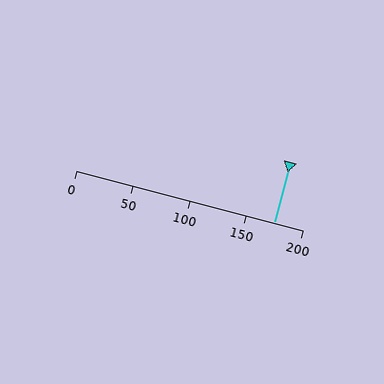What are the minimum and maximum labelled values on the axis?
The axis runs from 0 to 200.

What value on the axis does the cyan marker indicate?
The marker indicates approximately 175.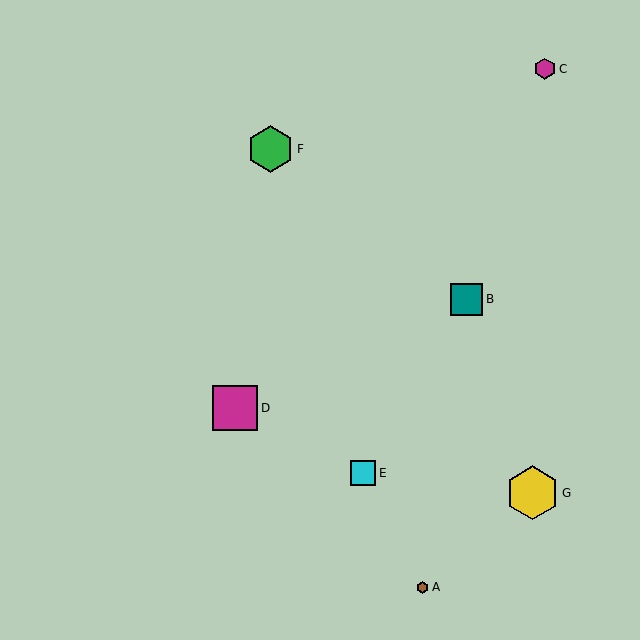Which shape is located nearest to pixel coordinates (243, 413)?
The magenta square (labeled D) at (235, 408) is nearest to that location.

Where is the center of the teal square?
The center of the teal square is at (467, 299).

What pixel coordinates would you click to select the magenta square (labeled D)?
Click at (235, 408) to select the magenta square D.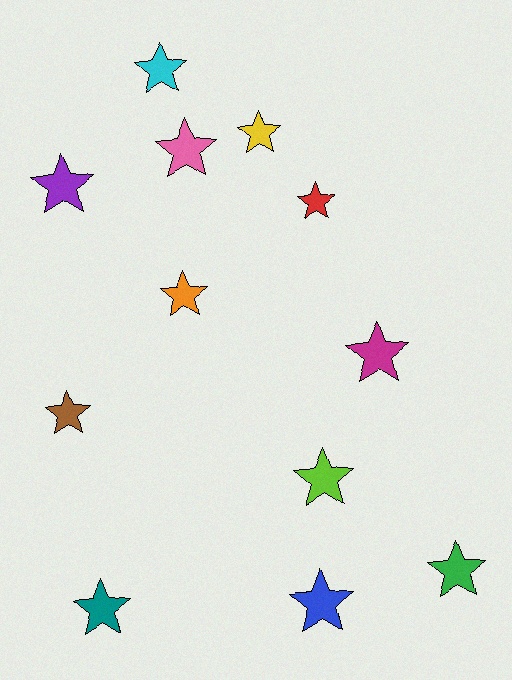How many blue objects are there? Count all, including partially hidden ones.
There is 1 blue object.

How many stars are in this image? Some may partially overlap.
There are 12 stars.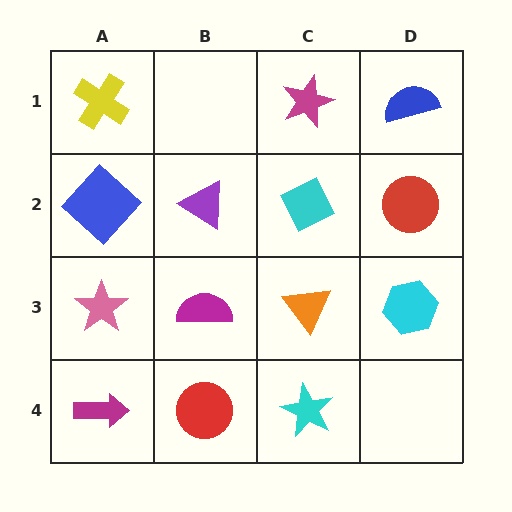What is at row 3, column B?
A magenta semicircle.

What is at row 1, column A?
A yellow cross.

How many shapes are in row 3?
4 shapes.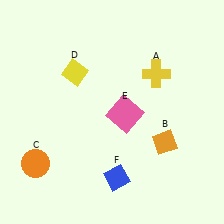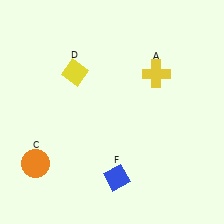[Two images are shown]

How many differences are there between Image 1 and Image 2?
There are 2 differences between the two images.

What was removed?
The orange diamond (B), the pink square (E) were removed in Image 2.